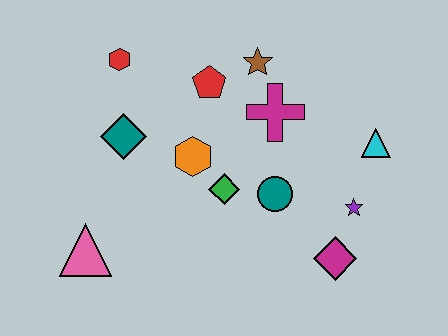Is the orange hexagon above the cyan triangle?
No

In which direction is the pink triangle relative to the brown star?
The pink triangle is below the brown star.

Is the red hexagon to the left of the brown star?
Yes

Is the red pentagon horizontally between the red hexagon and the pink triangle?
No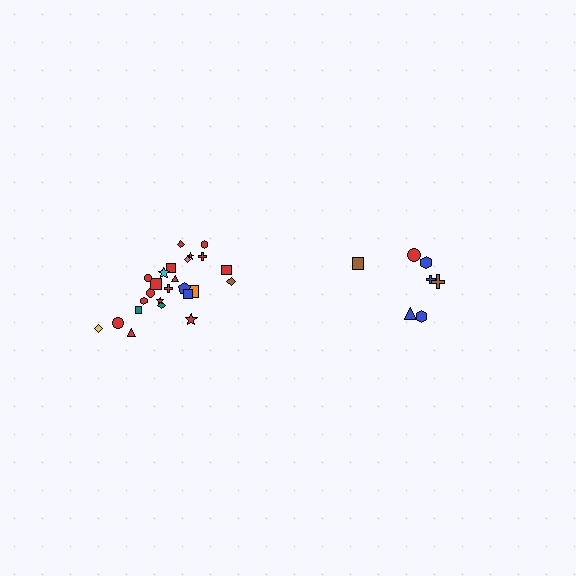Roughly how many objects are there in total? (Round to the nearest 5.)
Roughly 30 objects in total.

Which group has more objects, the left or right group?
The left group.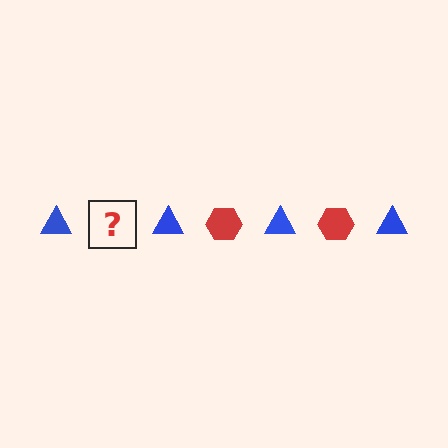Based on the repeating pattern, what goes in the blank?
The blank should be a red hexagon.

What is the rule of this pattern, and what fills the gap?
The rule is that the pattern alternates between blue triangle and red hexagon. The gap should be filled with a red hexagon.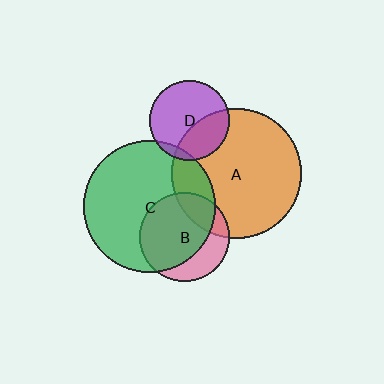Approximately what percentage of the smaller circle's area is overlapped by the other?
Approximately 35%.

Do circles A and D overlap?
Yes.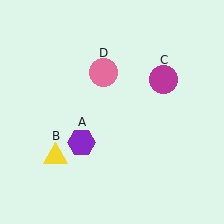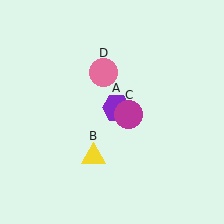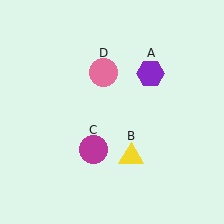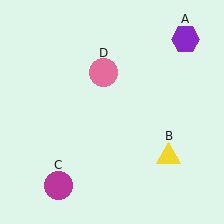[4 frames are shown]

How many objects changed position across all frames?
3 objects changed position: purple hexagon (object A), yellow triangle (object B), magenta circle (object C).